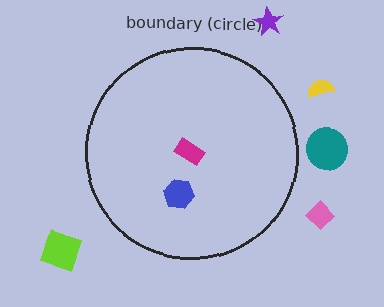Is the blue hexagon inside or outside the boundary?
Inside.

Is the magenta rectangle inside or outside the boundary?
Inside.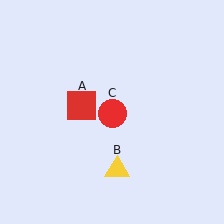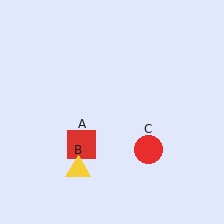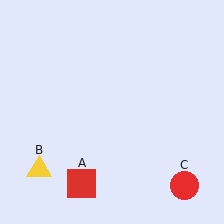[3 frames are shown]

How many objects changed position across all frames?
3 objects changed position: red square (object A), yellow triangle (object B), red circle (object C).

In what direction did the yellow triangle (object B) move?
The yellow triangle (object B) moved left.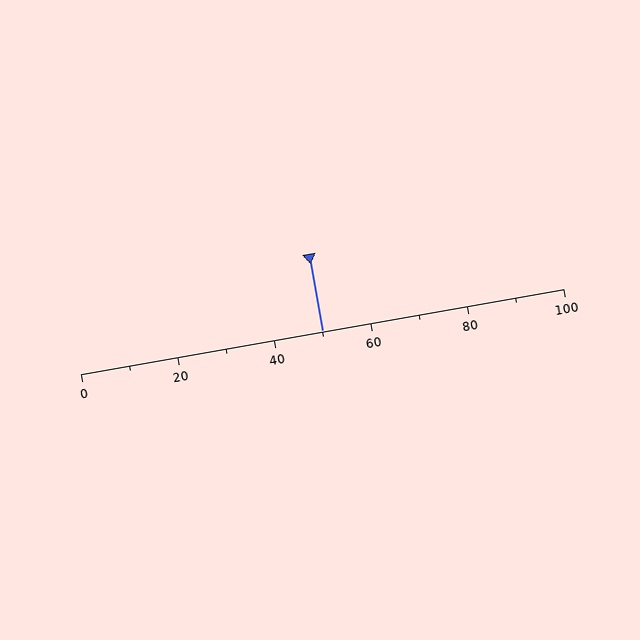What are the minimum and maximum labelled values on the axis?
The axis runs from 0 to 100.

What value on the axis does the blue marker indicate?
The marker indicates approximately 50.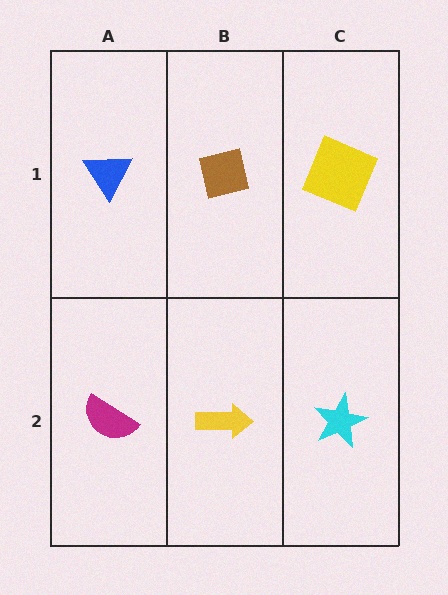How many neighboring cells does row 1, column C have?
2.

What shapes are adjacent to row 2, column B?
A brown square (row 1, column B), a magenta semicircle (row 2, column A), a cyan star (row 2, column C).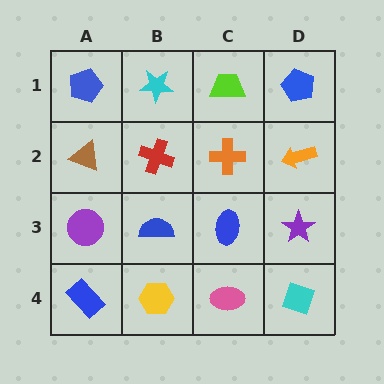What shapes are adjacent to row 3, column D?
An orange arrow (row 2, column D), a cyan diamond (row 4, column D), a blue ellipse (row 3, column C).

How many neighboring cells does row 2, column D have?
3.